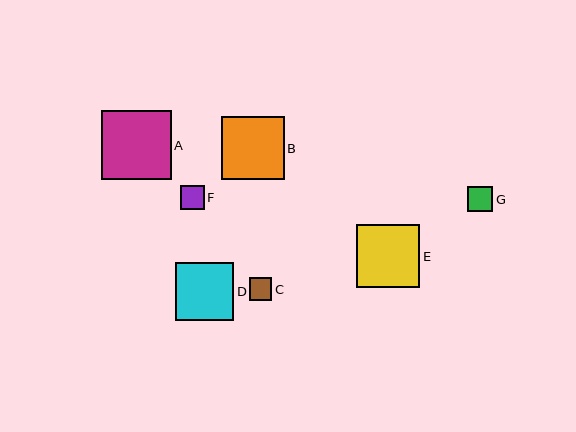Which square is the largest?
Square A is the largest with a size of approximately 69 pixels.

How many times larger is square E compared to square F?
Square E is approximately 2.7 times the size of square F.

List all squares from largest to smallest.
From largest to smallest: A, E, B, D, G, F, C.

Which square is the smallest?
Square C is the smallest with a size of approximately 23 pixels.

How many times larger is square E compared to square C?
Square E is approximately 2.8 times the size of square C.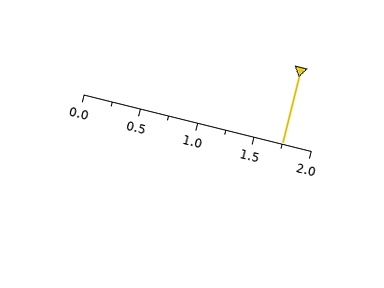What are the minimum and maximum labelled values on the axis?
The axis runs from 0.0 to 2.0.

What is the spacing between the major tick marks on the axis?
The major ticks are spaced 0.5 apart.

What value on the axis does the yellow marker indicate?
The marker indicates approximately 1.75.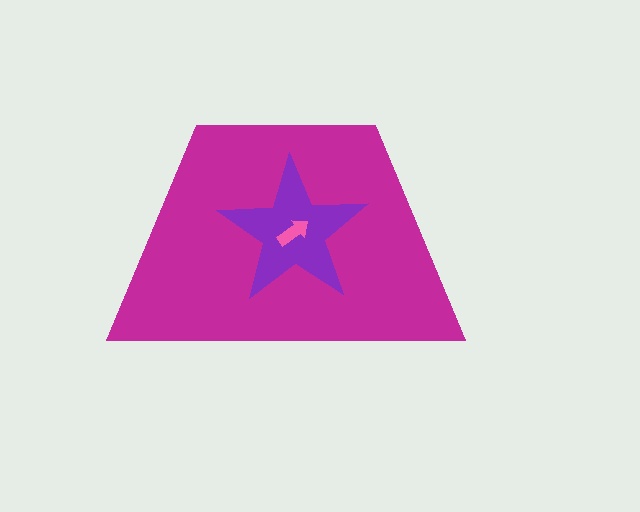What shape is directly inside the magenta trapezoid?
The purple star.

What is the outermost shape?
The magenta trapezoid.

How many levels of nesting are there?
3.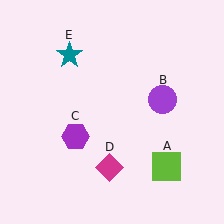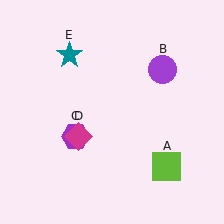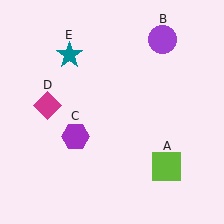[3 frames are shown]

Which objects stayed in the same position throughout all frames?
Lime square (object A) and purple hexagon (object C) and teal star (object E) remained stationary.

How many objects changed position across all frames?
2 objects changed position: purple circle (object B), magenta diamond (object D).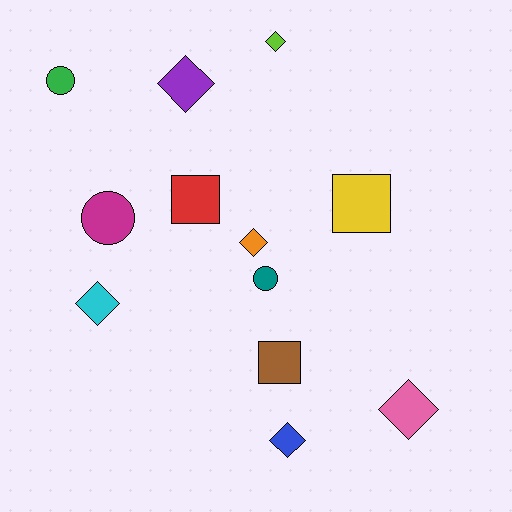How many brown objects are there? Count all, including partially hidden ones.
There is 1 brown object.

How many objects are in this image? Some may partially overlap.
There are 12 objects.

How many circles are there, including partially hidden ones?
There are 3 circles.